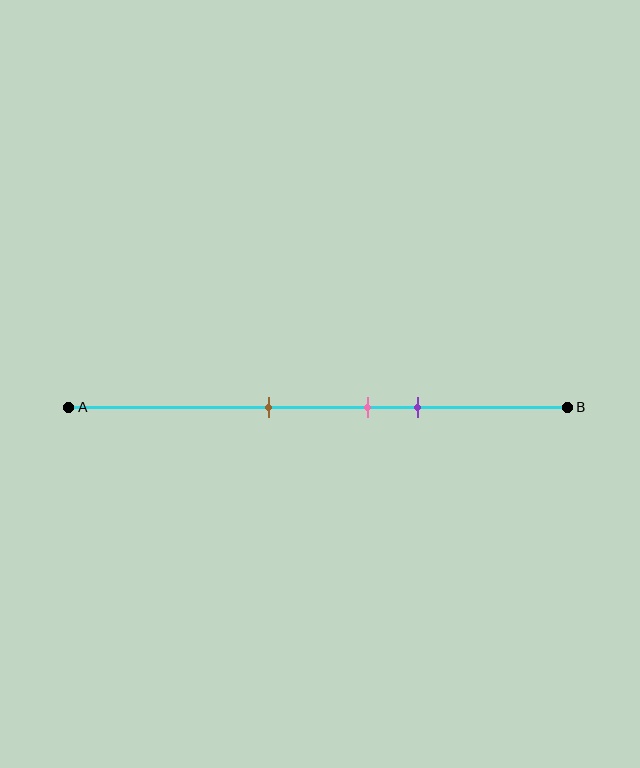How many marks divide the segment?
There are 3 marks dividing the segment.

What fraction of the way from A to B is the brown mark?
The brown mark is approximately 40% (0.4) of the way from A to B.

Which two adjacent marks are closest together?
The pink and purple marks are the closest adjacent pair.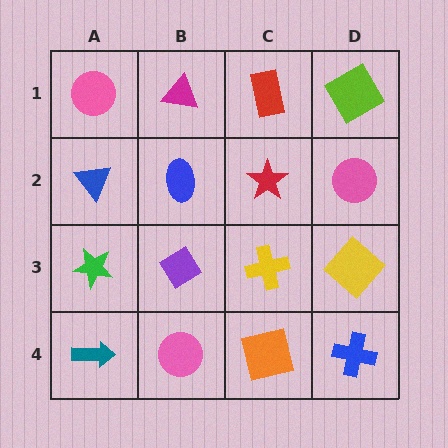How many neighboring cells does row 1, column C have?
3.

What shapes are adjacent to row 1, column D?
A pink circle (row 2, column D), a red rectangle (row 1, column C).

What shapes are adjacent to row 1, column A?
A blue triangle (row 2, column A), a magenta triangle (row 1, column B).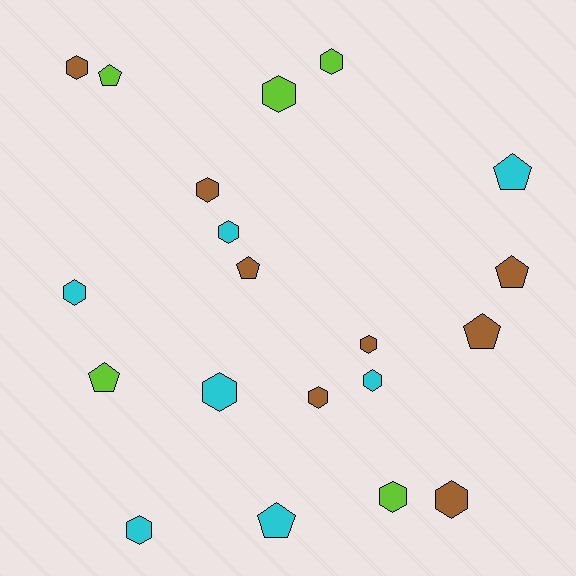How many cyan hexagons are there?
There are 5 cyan hexagons.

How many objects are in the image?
There are 20 objects.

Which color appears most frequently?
Brown, with 8 objects.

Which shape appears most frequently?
Hexagon, with 13 objects.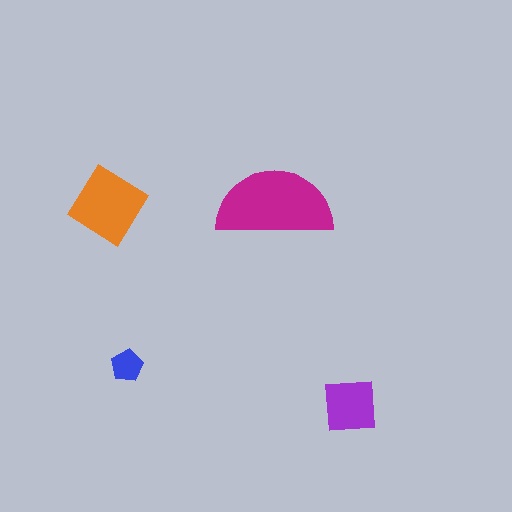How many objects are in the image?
There are 4 objects in the image.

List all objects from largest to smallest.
The magenta semicircle, the orange diamond, the purple square, the blue pentagon.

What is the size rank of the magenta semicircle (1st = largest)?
1st.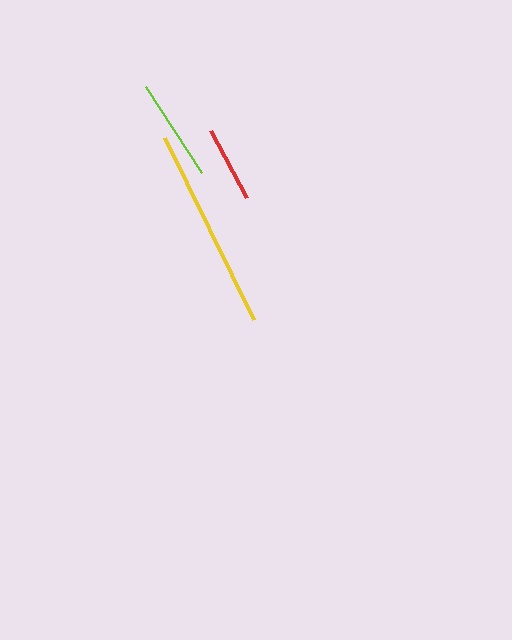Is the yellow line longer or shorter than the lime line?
The yellow line is longer than the lime line.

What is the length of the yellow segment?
The yellow segment is approximately 203 pixels long.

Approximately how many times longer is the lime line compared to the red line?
The lime line is approximately 1.4 times the length of the red line.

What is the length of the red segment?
The red segment is approximately 76 pixels long.